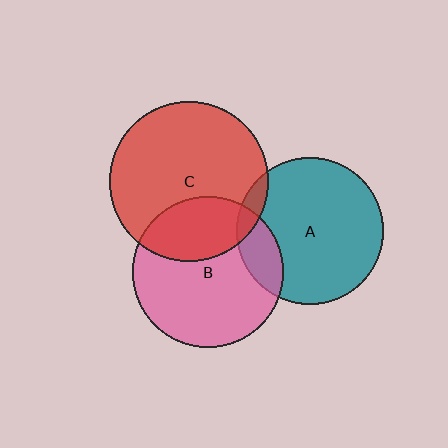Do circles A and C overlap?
Yes.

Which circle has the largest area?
Circle C (red).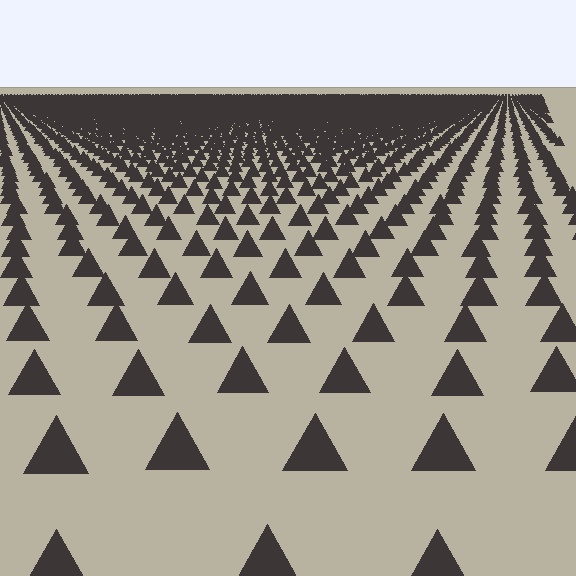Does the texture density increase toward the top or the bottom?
Density increases toward the top.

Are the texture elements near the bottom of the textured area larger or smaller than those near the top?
Larger. Near the bottom, elements are closer to the viewer and appear at a bigger on-screen size.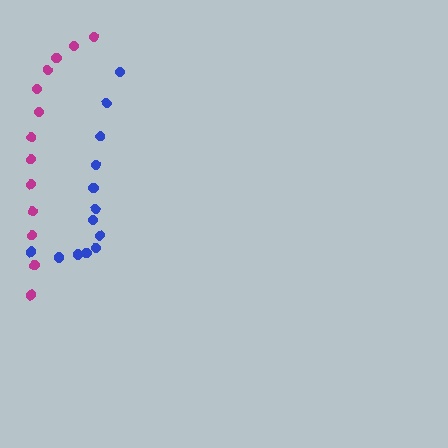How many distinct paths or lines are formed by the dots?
There are 2 distinct paths.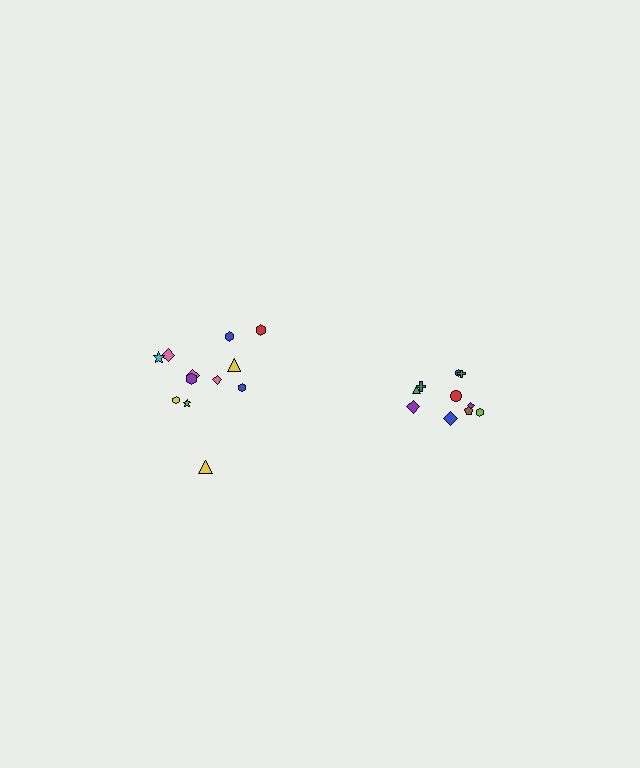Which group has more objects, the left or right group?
The left group.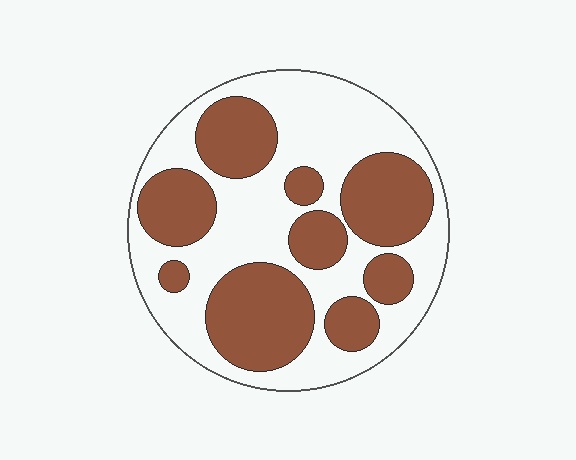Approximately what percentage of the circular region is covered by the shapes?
Approximately 45%.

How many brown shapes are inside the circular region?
9.